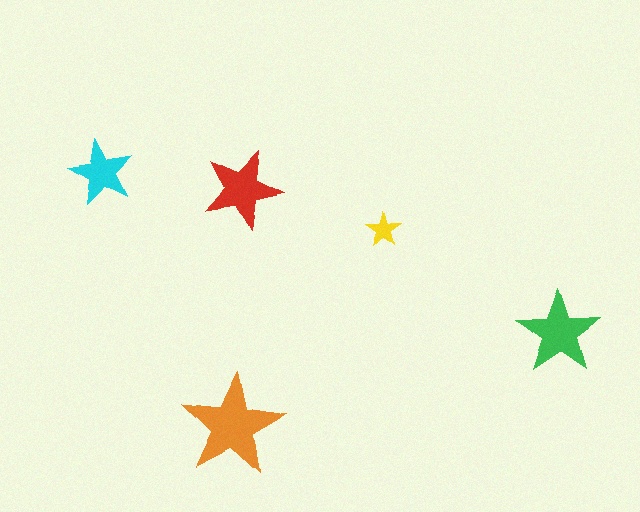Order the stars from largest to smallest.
the orange one, the green one, the red one, the cyan one, the yellow one.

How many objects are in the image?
There are 5 objects in the image.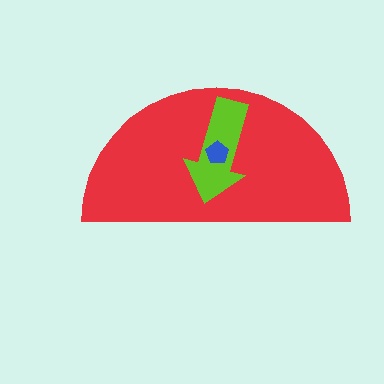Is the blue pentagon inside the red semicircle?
Yes.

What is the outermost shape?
The red semicircle.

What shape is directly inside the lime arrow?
The blue pentagon.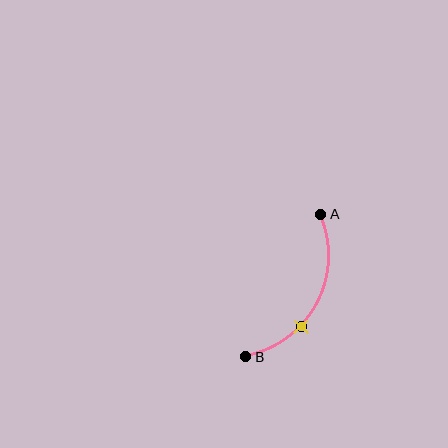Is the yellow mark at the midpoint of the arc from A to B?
No. The yellow mark lies on the arc but is closer to endpoint B. The arc midpoint would be at the point on the curve equidistant along the arc from both A and B.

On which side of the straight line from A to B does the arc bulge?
The arc bulges to the right of the straight line connecting A and B.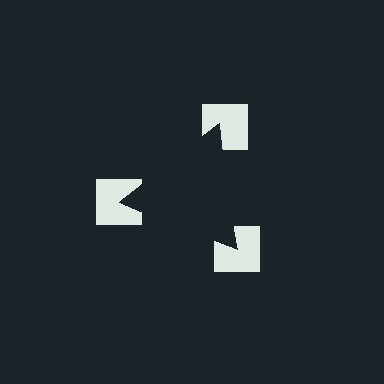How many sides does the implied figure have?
3 sides.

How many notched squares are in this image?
There are 3 — one at each vertex of the illusory triangle.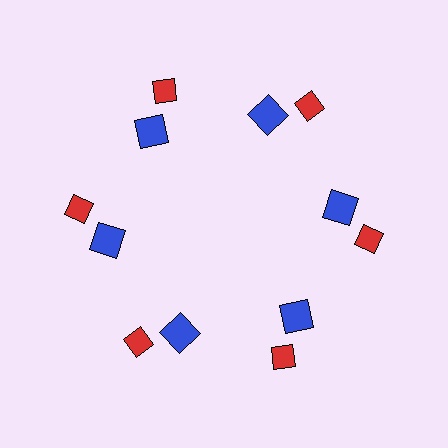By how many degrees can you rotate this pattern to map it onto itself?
The pattern maps onto itself every 60 degrees of rotation.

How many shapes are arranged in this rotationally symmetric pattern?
There are 12 shapes, arranged in 6 groups of 2.